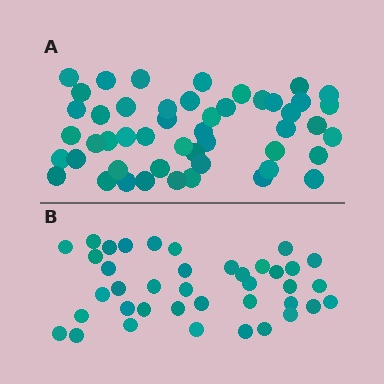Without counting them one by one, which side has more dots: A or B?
Region A (the top region) has more dots.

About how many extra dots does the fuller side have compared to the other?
Region A has roughly 10 or so more dots than region B.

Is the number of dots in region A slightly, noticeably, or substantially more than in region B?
Region A has noticeably more, but not dramatically so. The ratio is roughly 1.3 to 1.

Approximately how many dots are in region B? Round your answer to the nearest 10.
About 40 dots. (The exact count is 39, which rounds to 40.)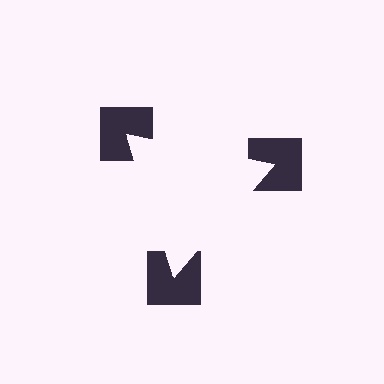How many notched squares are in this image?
There are 3 — one at each vertex of the illusory triangle.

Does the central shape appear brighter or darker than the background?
It typically appears slightly brighter than the background, even though no actual brightness change is drawn.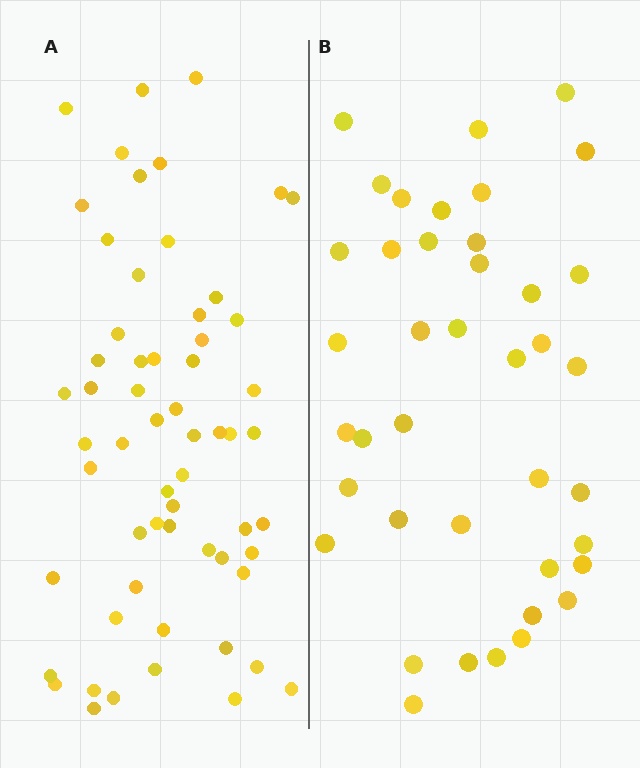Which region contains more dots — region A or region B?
Region A (the left region) has more dots.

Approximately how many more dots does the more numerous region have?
Region A has approximately 20 more dots than region B.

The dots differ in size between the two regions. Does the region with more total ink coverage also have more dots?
No. Region B has more total ink coverage because its dots are larger, but region A actually contains more individual dots. Total area can be misleading — the number of items is what matters here.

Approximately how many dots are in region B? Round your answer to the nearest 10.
About 40 dots.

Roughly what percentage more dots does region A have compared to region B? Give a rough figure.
About 50% more.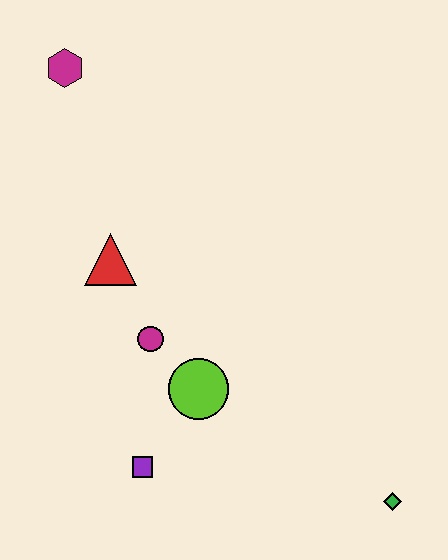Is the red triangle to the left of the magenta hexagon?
No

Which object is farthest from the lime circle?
The magenta hexagon is farthest from the lime circle.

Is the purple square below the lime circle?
Yes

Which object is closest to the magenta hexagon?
The red triangle is closest to the magenta hexagon.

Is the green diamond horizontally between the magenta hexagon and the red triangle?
No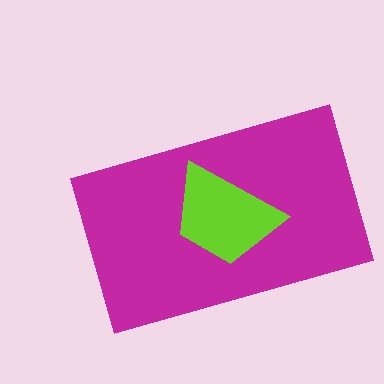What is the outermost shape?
The magenta rectangle.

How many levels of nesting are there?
2.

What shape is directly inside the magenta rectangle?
The lime trapezoid.